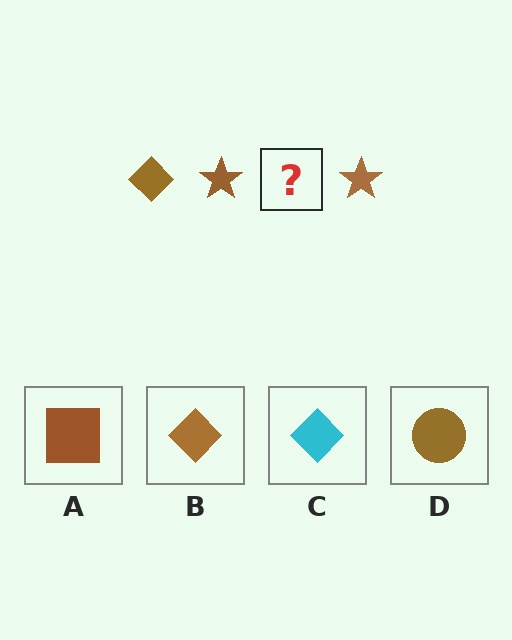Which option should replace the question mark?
Option B.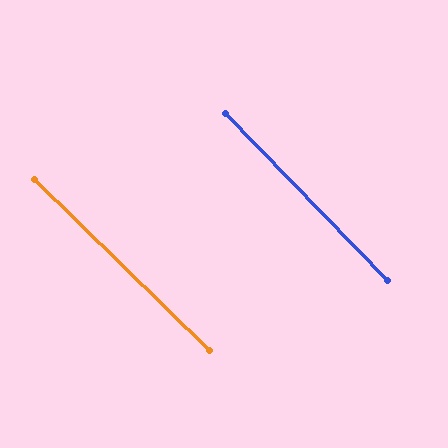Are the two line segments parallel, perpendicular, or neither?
Parallel — their directions differ by only 1.3°.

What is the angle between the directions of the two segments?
Approximately 1 degree.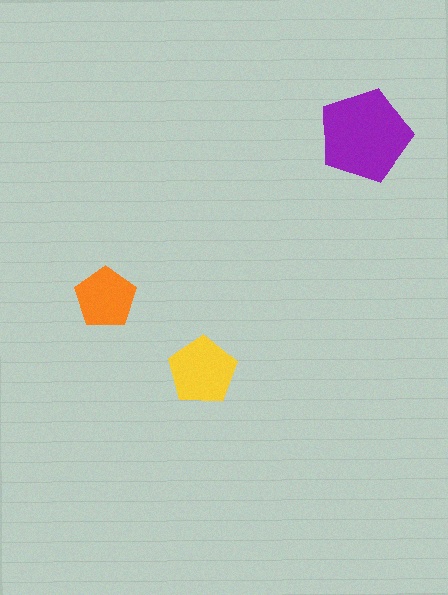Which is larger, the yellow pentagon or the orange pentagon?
The yellow one.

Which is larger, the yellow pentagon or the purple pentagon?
The purple one.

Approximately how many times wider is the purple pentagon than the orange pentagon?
About 1.5 times wider.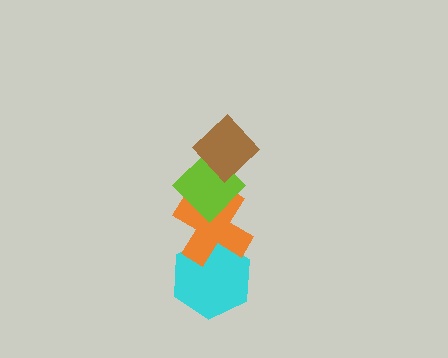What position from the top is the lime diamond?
The lime diamond is 2nd from the top.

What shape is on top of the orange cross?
The lime diamond is on top of the orange cross.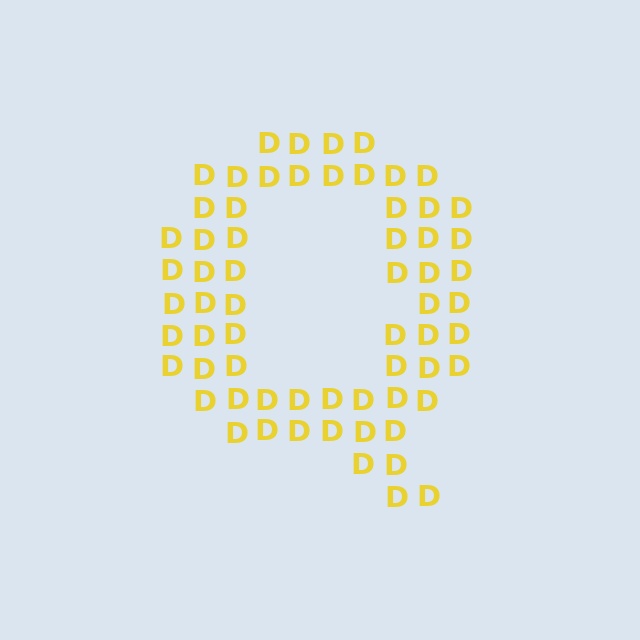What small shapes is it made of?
It is made of small letter D's.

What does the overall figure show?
The overall figure shows the letter Q.